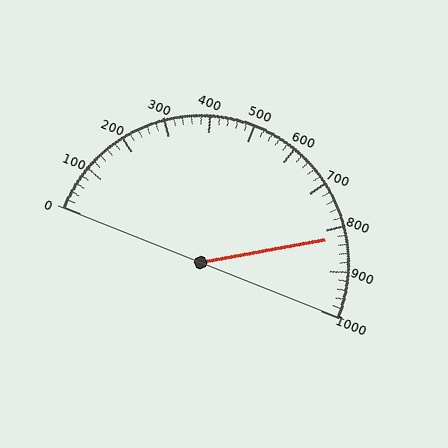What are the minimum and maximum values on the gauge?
The gauge ranges from 0 to 1000.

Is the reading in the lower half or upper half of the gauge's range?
The reading is in the upper half of the range (0 to 1000).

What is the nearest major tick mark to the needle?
The nearest major tick mark is 800.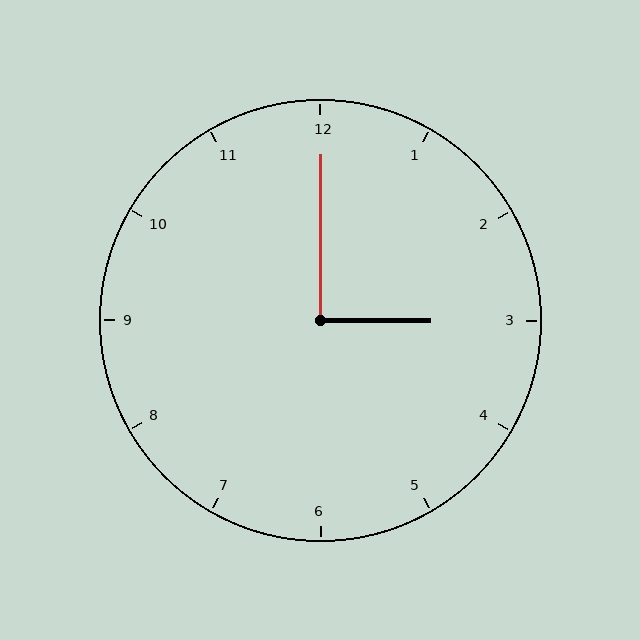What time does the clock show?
3:00.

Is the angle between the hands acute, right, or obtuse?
It is right.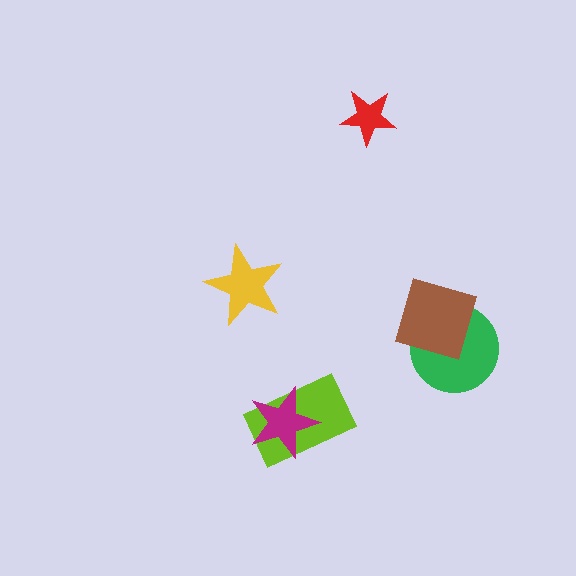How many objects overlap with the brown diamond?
1 object overlaps with the brown diamond.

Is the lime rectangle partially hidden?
Yes, it is partially covered by another shape.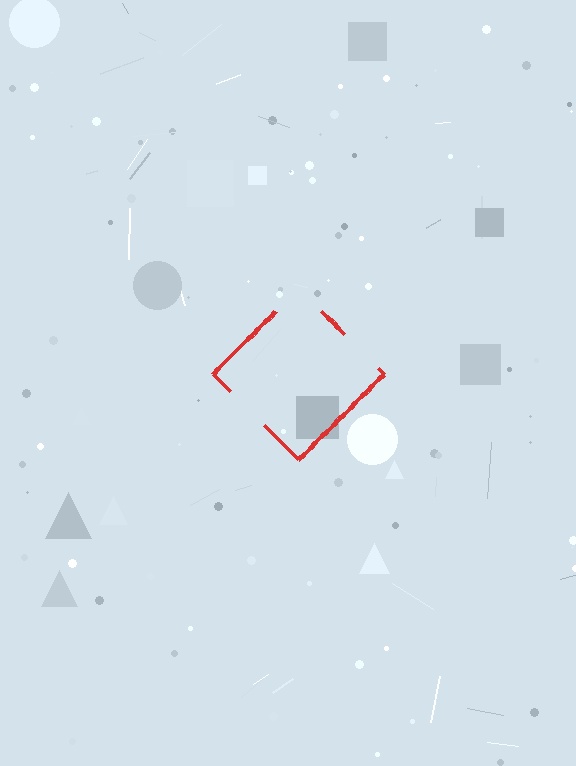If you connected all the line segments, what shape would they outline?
They would outline a diamond.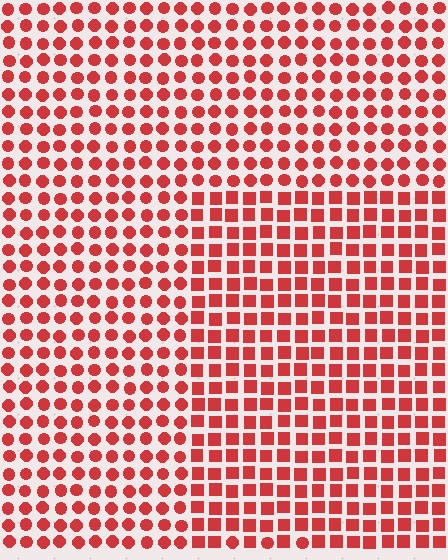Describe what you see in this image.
The image is filled with small red elements arranged in a uniform grid. A rectangle-shaped region contains squares, while the surrounding area contains circles. The boundary is defined purely by the change in element shape.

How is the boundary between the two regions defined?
The boundary is defined by a change in element shape: squares inside vs. circles outside. All elements share the same color and spacing.